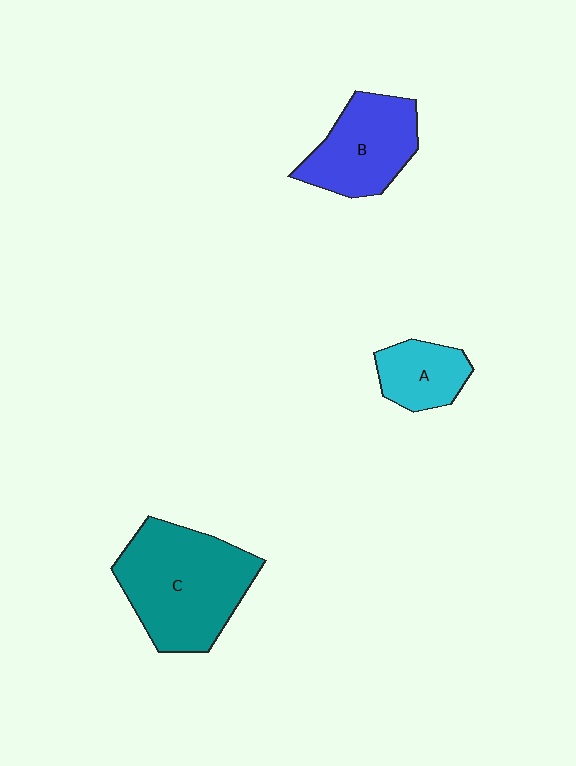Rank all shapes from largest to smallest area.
From largest to smallest: C (teal), B (blue), A (cyan).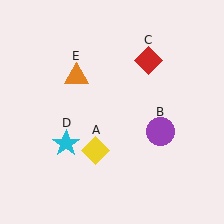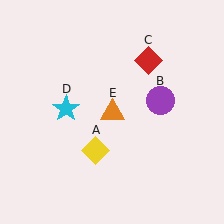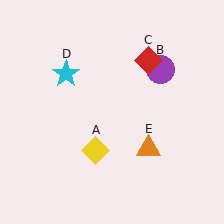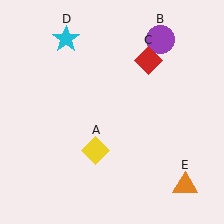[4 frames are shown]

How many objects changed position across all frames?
3 objects changed position: purple circle (object B), cyan star (object D), orange triangle (object E).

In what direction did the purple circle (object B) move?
The purple circle (object B) moved up.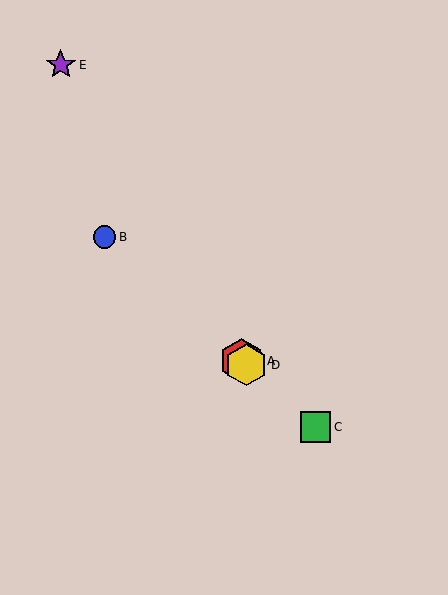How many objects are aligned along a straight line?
4 objects (A, B, C, D) are aligned along a straight line.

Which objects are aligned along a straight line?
Objects A, B, C, D are aligned along a straight line.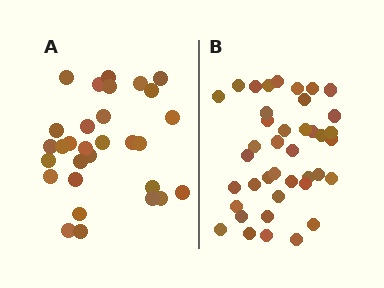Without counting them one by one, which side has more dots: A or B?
Region B (the right region) has more dots.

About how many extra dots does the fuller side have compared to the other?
Region B has roughly 10 or so more dots than region A.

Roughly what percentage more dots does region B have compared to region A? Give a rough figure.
About 35% more.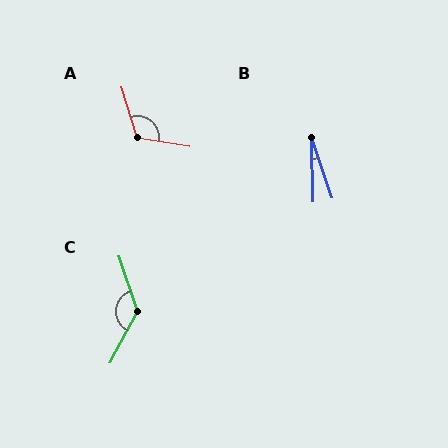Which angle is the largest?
C, at approximately 134 degrees.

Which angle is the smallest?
B, at approximately 18 degrees.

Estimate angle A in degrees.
Approximately 116 degrees.